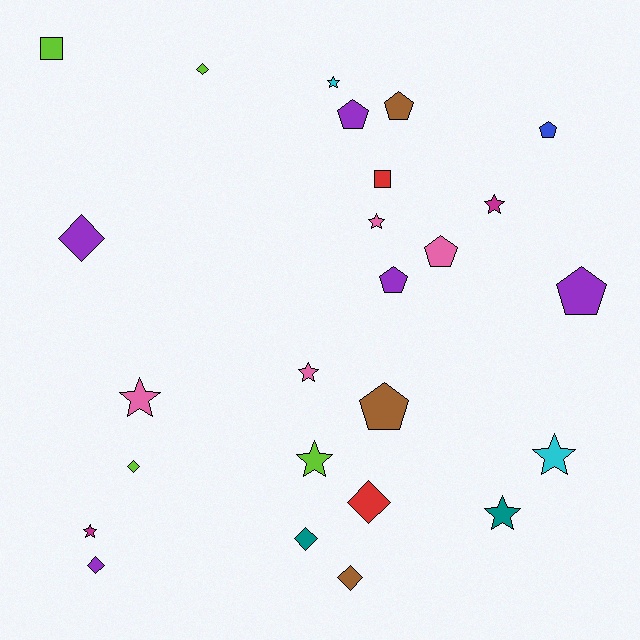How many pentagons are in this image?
There are 7 pentagons.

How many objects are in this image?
There are 25 objects.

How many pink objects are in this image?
There are 4 pink objects.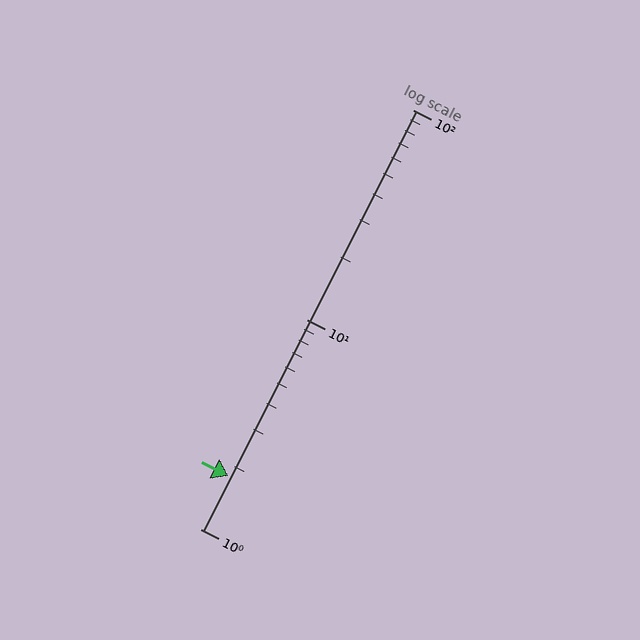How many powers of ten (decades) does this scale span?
The scale spans 2 decades, from 1 to 100.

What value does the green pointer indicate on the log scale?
The pointer indicates approximately 1.8.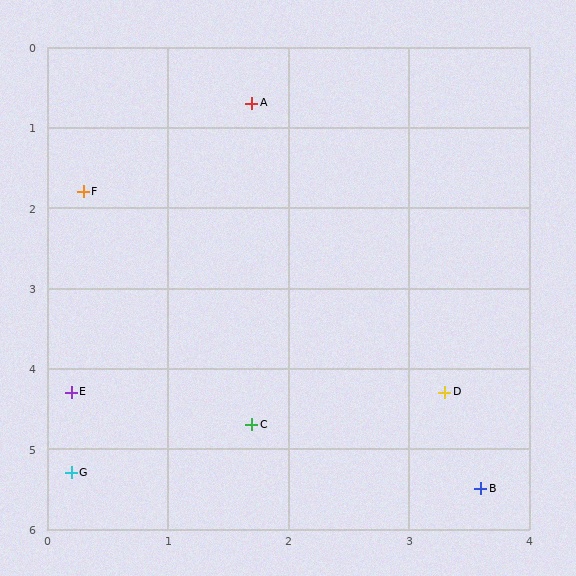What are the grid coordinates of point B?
Point B is at approximately (3.6, 5.5).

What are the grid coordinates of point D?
Point D is at approximately (3.3, 4.3).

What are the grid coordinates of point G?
Point G is at approximately (0.2, 5.3).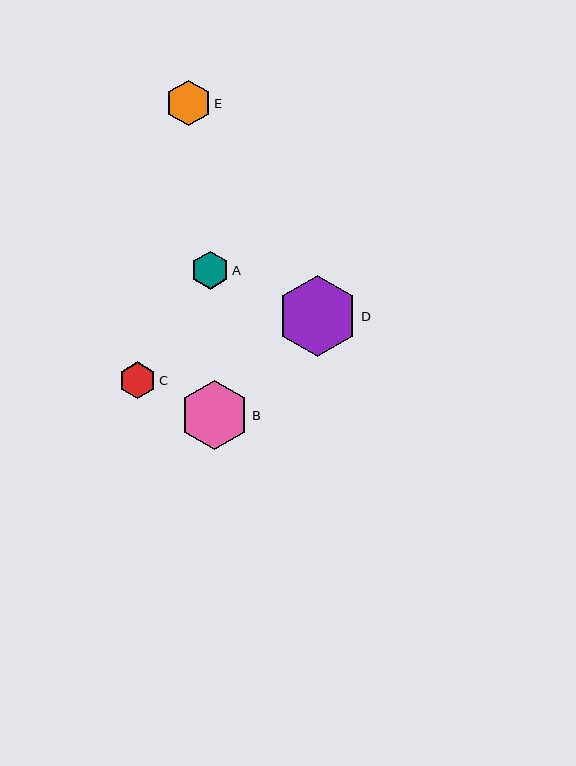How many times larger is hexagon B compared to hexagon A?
Hexagon B is approximately 1.8 times the size of hexagon A.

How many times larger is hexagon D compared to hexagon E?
Hexagon D is approximately 1.8 times the size of hexagon E.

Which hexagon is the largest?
Hexagon D is the largest with a size of approximately 81 pixels.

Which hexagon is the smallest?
Hexagon C is the smallest with a size of approximately 36 pixels.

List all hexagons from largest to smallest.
From largest to smallest: D, B, E, A, C.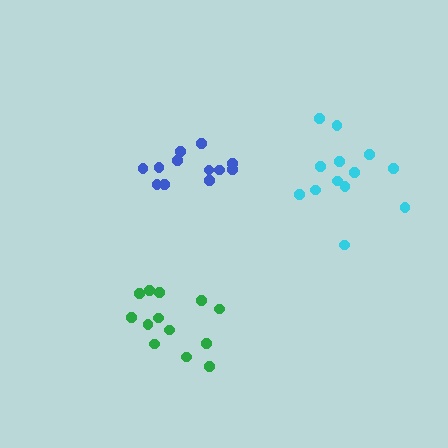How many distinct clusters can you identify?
There are 3 distinct clusters.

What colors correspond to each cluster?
The clusters are colored: blue, cyan, green.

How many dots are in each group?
Group 1: 12 dots, Group 2: 13 dots, Group 3: 13 dots (38 total).